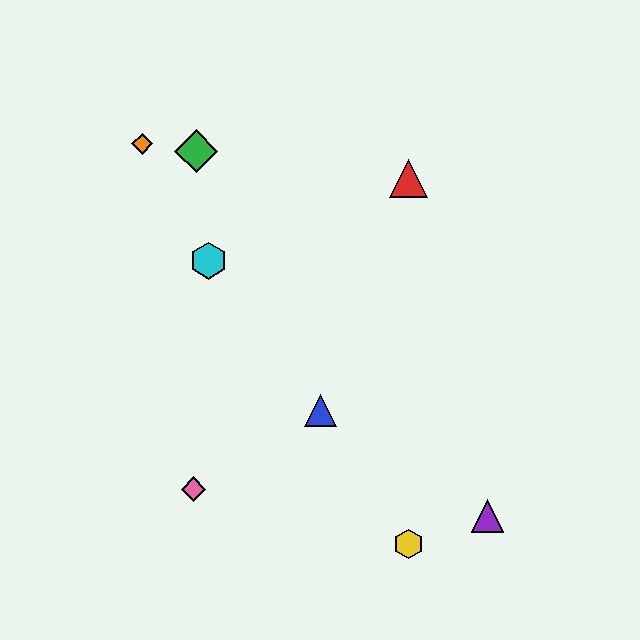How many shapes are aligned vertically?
2 shapes (the red triangle, the yellow hexagon) are aligned vertically.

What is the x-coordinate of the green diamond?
The green diamond is at x≈196.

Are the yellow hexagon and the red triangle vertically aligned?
Yes, both are at x≈409.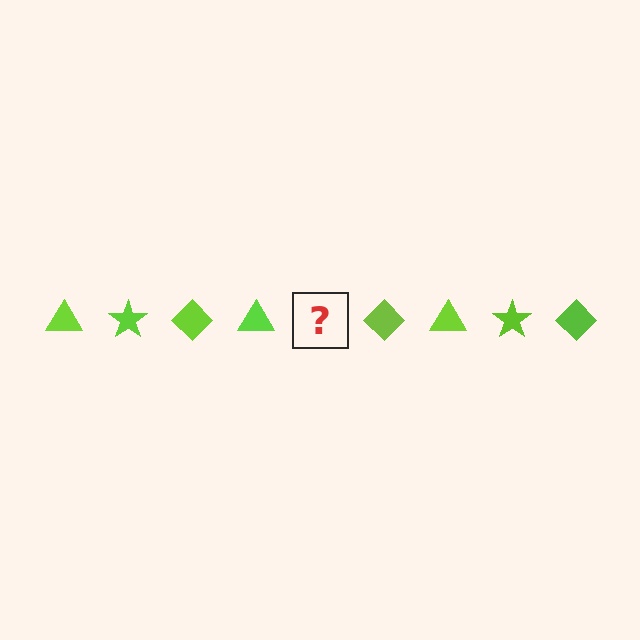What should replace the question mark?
The question mark should be replaced with a lime star.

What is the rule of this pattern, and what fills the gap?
The rule is that the pattern cycles through triangle, star, diamond shapes in lime. The gap should be filled with a lime star.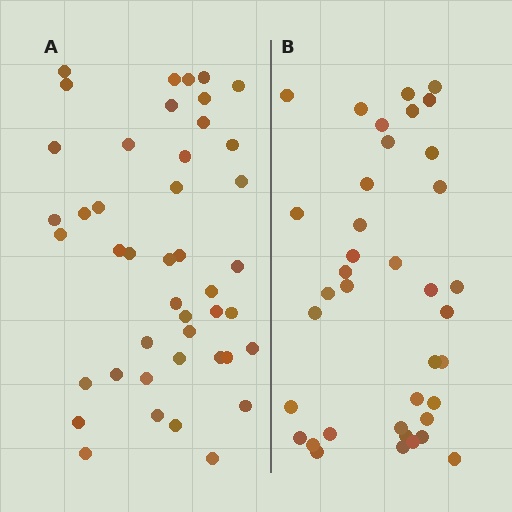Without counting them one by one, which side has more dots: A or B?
Region A (the left region) has more dots.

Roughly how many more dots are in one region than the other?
Region A has about 6 more dots than region B.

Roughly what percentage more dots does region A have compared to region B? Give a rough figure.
About 15% more.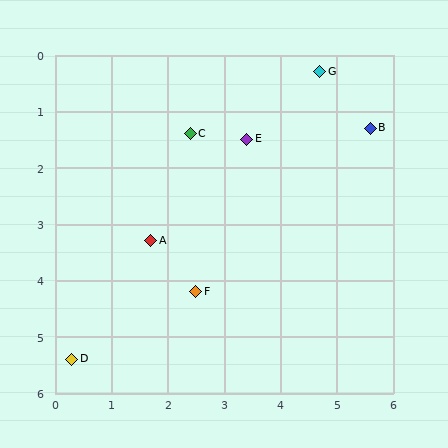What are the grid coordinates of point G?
Point G is at approximately (4.7, 0.3).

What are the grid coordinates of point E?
Point E is at approximately (3.4, 1.5).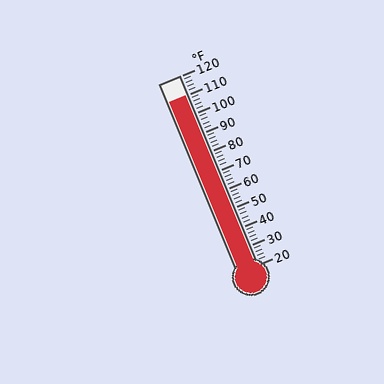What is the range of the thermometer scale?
The thermometer scale ranges from 20°F to 120°F.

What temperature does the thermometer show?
The thermometer shows approximately 110°F.